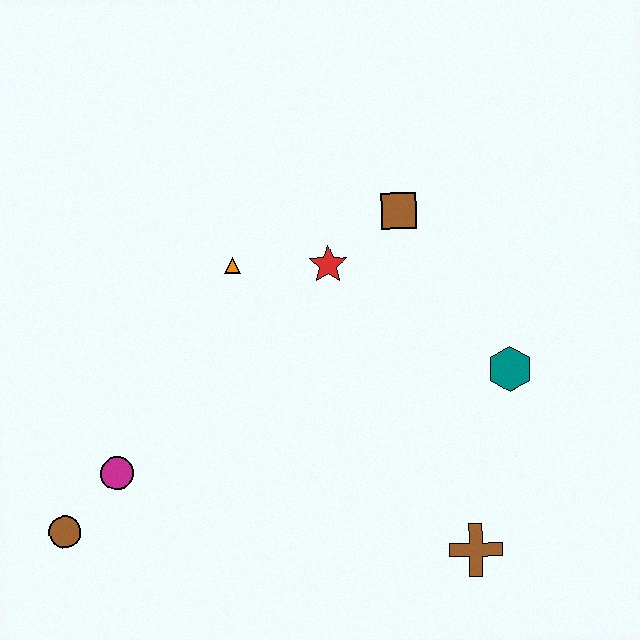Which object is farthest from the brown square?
The brown circle is farthest from the brown square.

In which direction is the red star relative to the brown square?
The red star is to the left of the brown square.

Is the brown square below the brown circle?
No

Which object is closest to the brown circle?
The magenta circle is closest to the brown circle.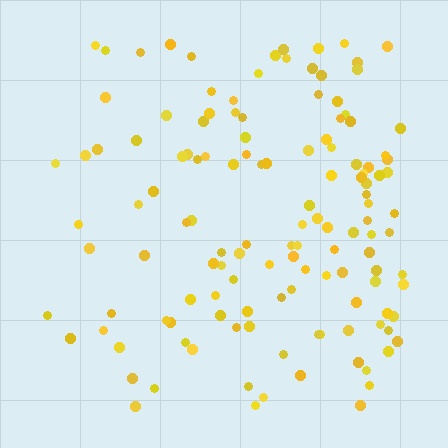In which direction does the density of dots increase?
From left to right, with the right side densest.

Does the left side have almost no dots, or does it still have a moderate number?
Still a moderate number, just noticeably fewer than the right.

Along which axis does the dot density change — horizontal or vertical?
Horizontal.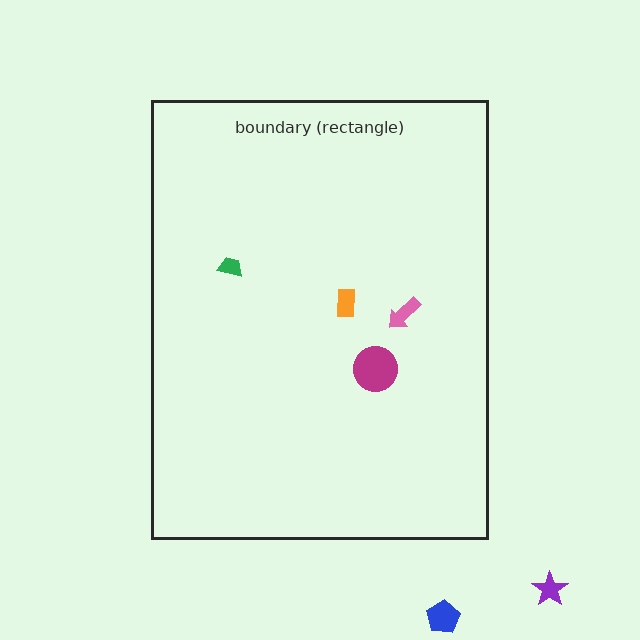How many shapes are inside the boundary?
4 inside, 2 outside.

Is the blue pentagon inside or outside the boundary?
Outside.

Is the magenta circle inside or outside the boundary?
Inside.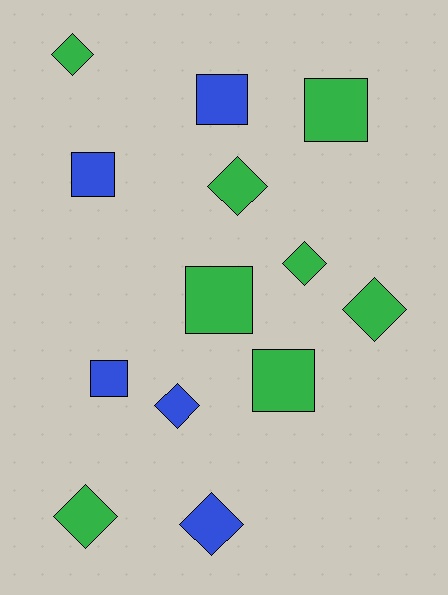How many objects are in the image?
There are 13 objects.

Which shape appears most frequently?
Diamond, with 7 objects.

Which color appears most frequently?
Green, with 8 objects.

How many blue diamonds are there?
There are 2 blue diamonds.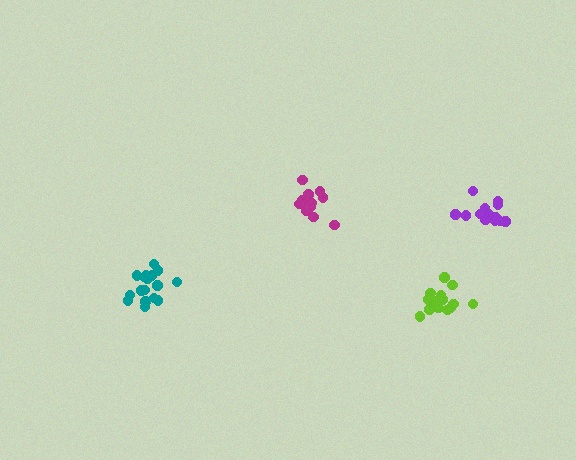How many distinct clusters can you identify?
There are 4 distinct clusters.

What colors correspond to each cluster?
The clusters are colored: teal, lime, magenta, purple.